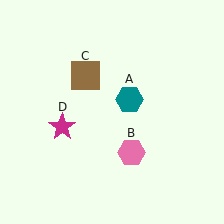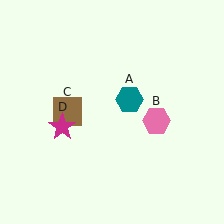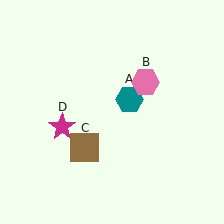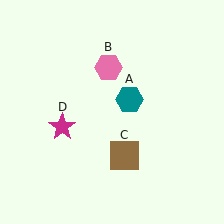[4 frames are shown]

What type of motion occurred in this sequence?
The pink hexagon (object B), brown square (object C) rotated counterclockwise around the center of the scene.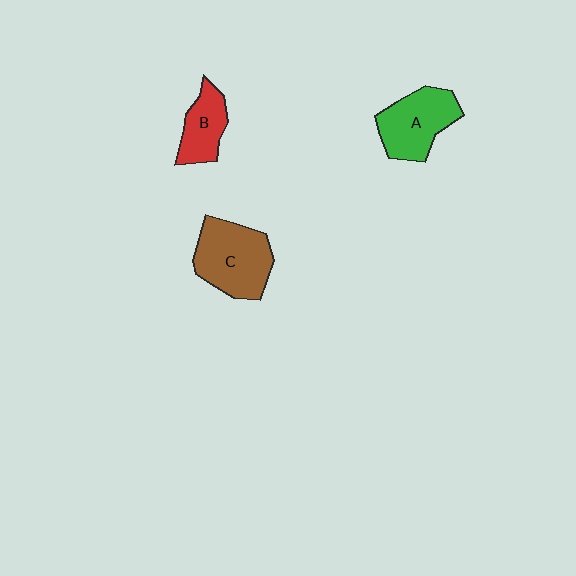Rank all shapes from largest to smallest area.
From largest to smallest: C (brown), A (green), B (red).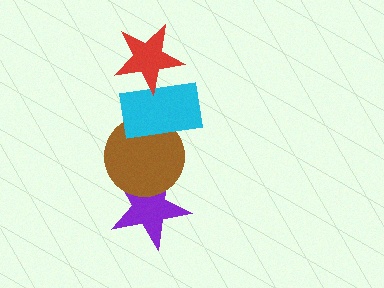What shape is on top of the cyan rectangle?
The red star is on top of the cyan rectangle.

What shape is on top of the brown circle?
The cyan rectangle is on top of the brown circle.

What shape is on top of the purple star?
The brown circle is on top of the purple star.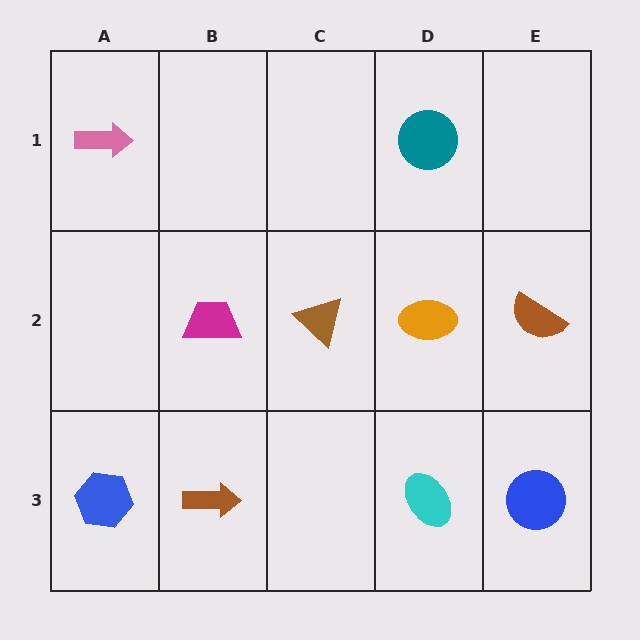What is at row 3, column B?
A brown arrow.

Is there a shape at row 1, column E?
No, that cell is empty.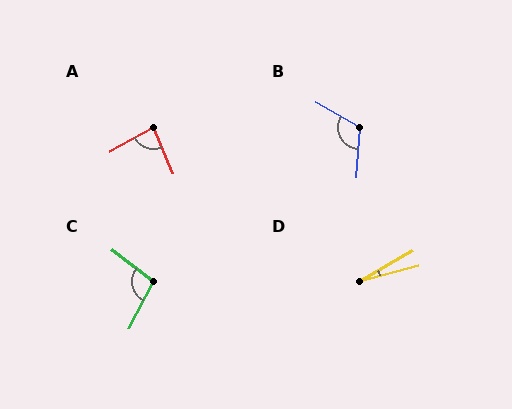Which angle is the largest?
B, at approximately 115 degrees.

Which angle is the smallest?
D, at approximately 15 degrees.